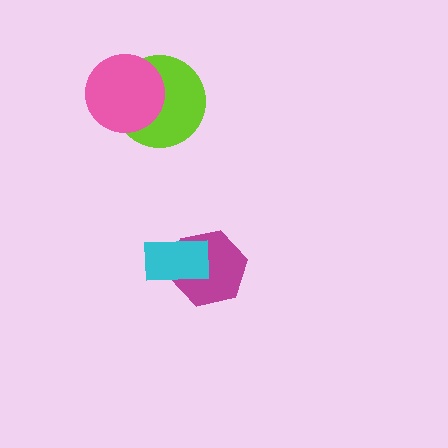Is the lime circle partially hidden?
Yes, it is partially covered by another shape.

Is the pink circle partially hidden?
No, no other shape covers it.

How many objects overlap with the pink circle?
1 object overlaps with the pink circle.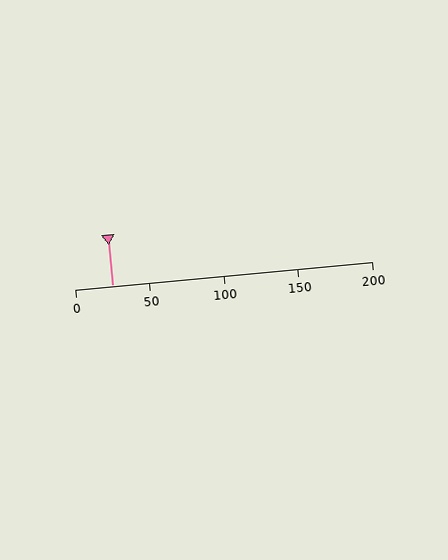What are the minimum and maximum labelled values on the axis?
The axis runs from 0 to 200.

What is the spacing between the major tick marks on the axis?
The major ticks are spaced 50 apart.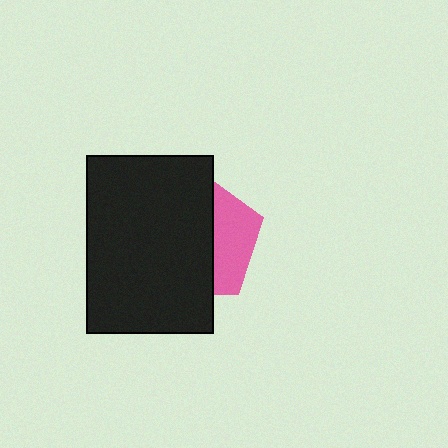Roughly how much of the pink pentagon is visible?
A small part of it is visible (roughly 33%).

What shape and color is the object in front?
The object in front is a black rectangle.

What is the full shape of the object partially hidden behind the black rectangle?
The partially hidden object is a pink pentagon.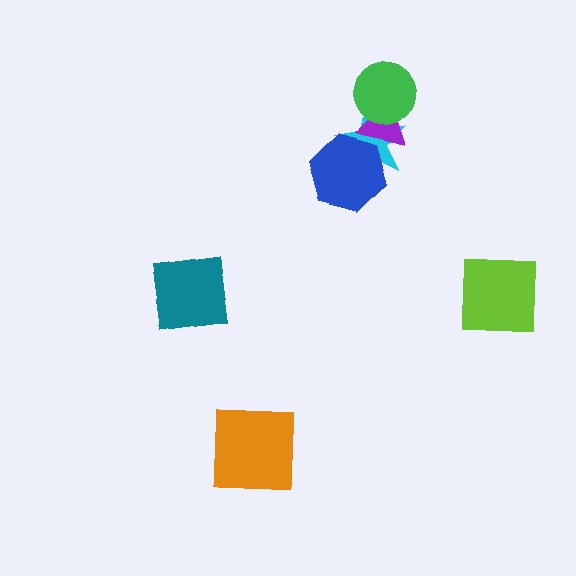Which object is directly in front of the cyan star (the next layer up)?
The purple triangle is directly in front of the cyan star.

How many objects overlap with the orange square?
0 objects overlap with the orange square.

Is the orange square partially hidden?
No, no other shape covers it.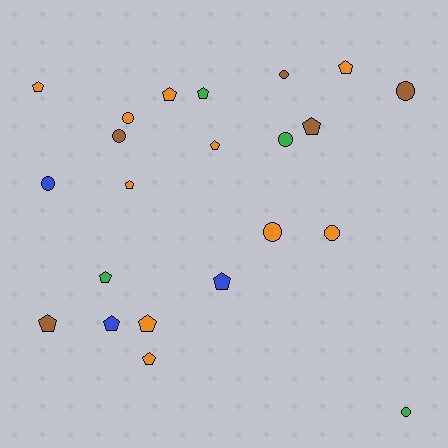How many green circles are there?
There are 2 green circles.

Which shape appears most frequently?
Pentagon, with 13 objects.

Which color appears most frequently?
Orange, with 10 objects.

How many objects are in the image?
There are 22 objects.